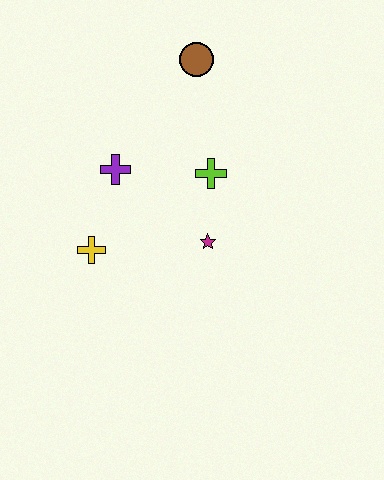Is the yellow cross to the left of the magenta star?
Yes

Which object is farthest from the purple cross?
The brown circle is farthest from the purple cross.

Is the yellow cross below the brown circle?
Yes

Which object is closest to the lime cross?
The magenta star is closest to the lime cross.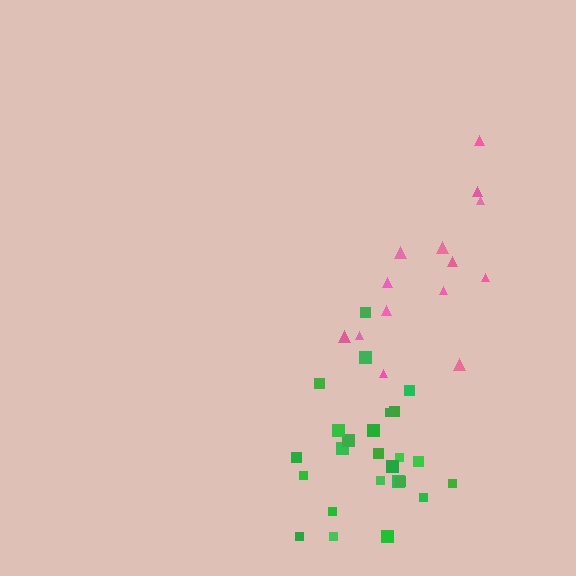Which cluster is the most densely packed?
Green.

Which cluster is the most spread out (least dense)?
Pink.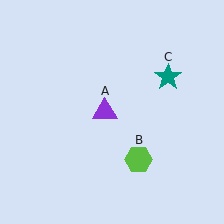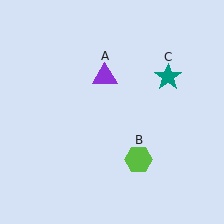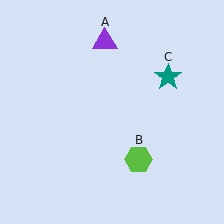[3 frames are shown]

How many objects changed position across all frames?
1 object changed position: purple triangle (object A).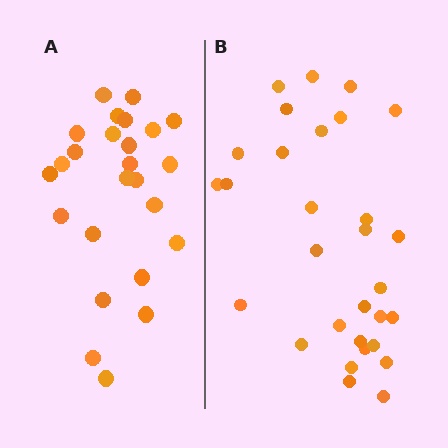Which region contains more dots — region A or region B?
Region B (the right region) has more dots.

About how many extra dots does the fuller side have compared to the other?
Region B has about 5 more dots than region A.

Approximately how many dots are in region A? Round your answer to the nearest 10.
About 20 dots. (The exact count is 25, which rounds to 20.)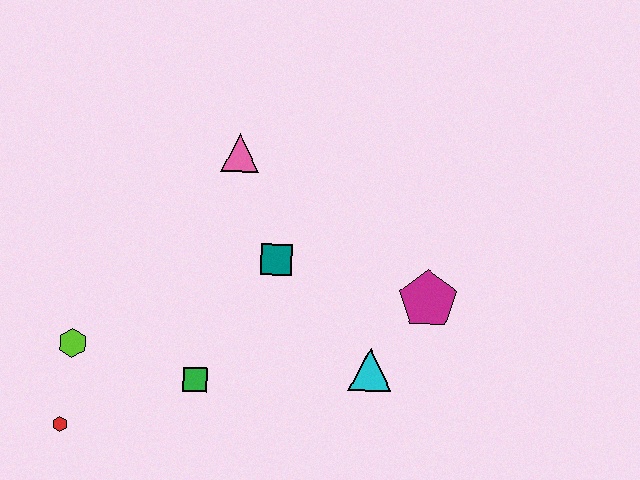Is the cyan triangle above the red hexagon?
Yes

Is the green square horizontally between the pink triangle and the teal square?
No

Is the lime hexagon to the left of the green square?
Yes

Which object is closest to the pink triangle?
The teal square is closest to the pink triangle.